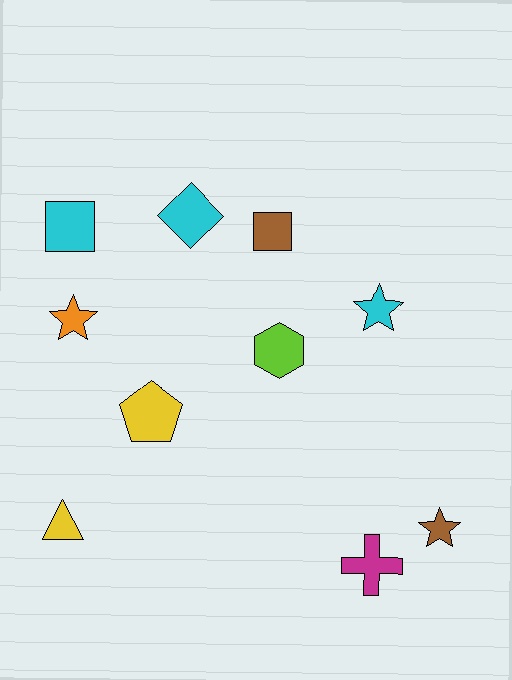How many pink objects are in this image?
There are no pink objects.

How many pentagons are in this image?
There is 1 pentagon.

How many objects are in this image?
There are 10 objects.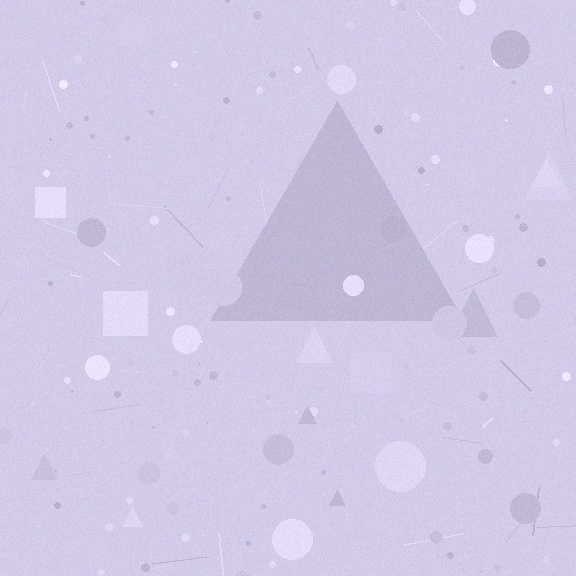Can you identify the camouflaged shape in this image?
The camouflaged shape is a triangle.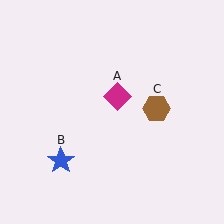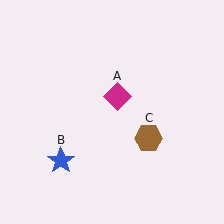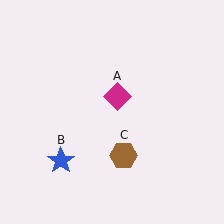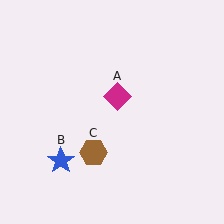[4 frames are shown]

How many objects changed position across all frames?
1 object changed position: brown hexagon (object C).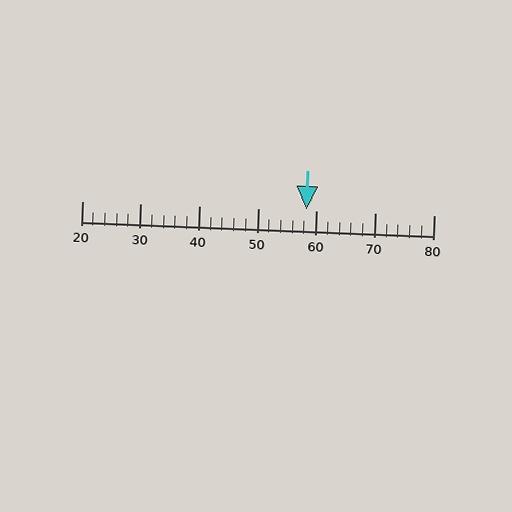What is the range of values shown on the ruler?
The ruler shows values from 20 to 80.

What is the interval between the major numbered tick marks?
The major tick marks are spaced 10 units apart.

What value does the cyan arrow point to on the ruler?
The cyan arrow points to approximately 58.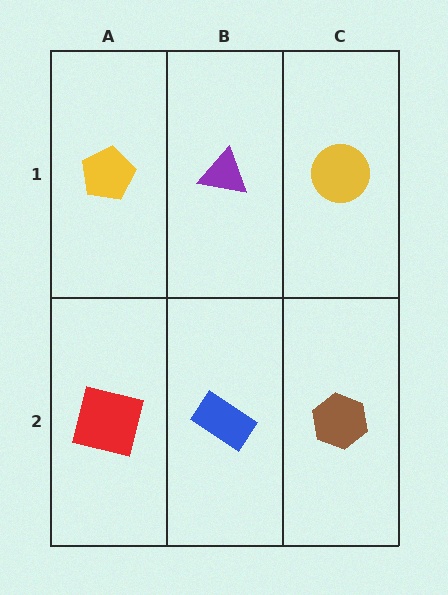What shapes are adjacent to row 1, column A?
A red square (row 2, column A), a purple triangle (row 1, column B).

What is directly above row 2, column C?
A yellow circle.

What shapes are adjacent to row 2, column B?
A purple triangle (row 1, column B), a red square (row 2, column A), a brown hexagon (row 2, column C).